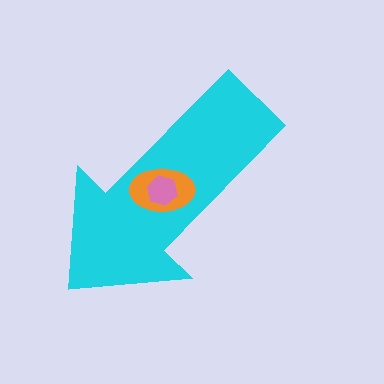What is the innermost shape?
The pink hexagon.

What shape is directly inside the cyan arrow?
The orange ellipse.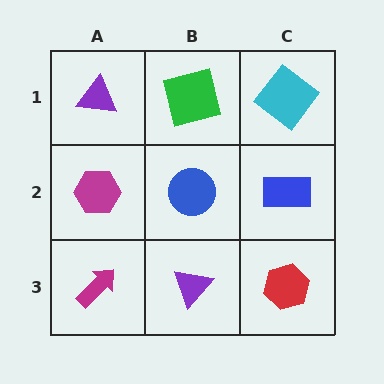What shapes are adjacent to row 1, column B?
A blue circle (row 2, column B), a purple triangle (row 1, column A), a cyan diamond (row 1, column C).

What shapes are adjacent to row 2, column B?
A green square (row 1, column B), a purple triangle (row 3, column B), a magenta hexagon (row 2, column A), a blue rectangle (row 2, column C).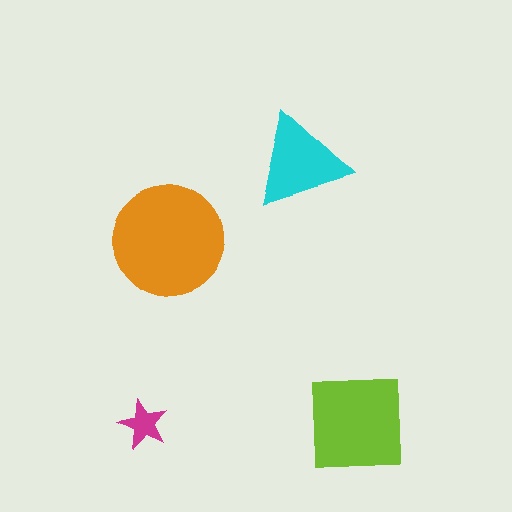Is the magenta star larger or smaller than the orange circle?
Smaller.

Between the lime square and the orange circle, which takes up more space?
The orange circle.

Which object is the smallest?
The magenta star.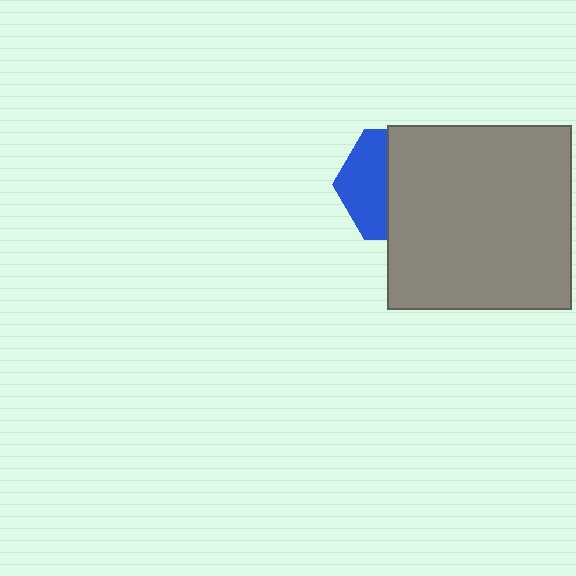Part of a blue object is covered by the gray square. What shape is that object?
It is a hexagon.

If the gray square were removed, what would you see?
You would see the complete blue hexagon.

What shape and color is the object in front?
The object in front is a gray square.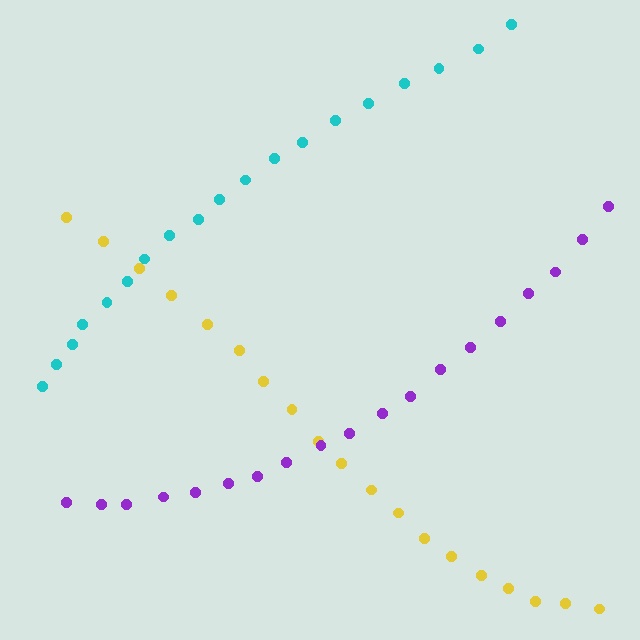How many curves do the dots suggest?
There are 3 distinct paths.